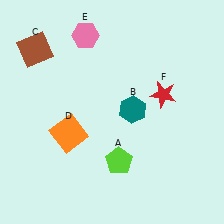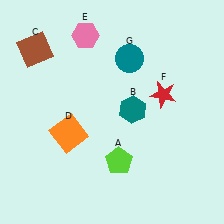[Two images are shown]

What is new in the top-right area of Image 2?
A teal circle (G) was added in the top-right area of Image 2.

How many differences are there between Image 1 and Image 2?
There is 1 difference between the two images.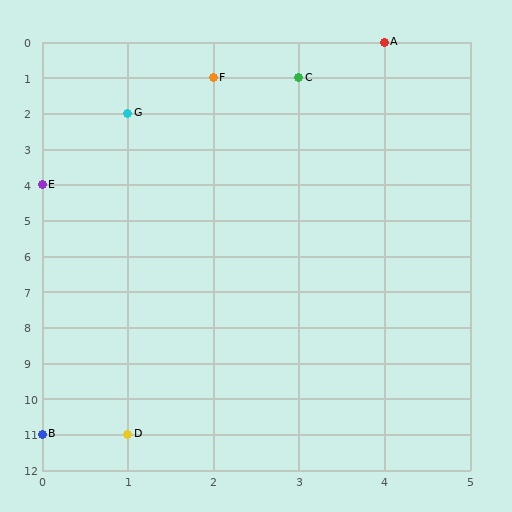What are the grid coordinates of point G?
Point G is at grid coordinates (1, 2).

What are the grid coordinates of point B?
Point B is at grid coordinates (0, 11).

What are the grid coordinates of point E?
Point E is at grid coordinates (0, 4).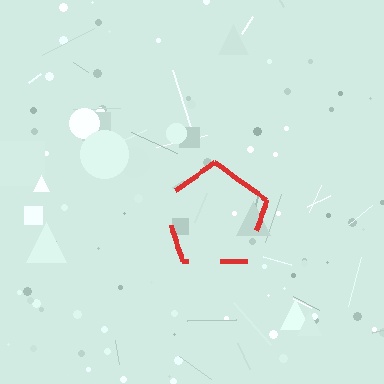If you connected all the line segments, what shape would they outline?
They would outline a pentagon.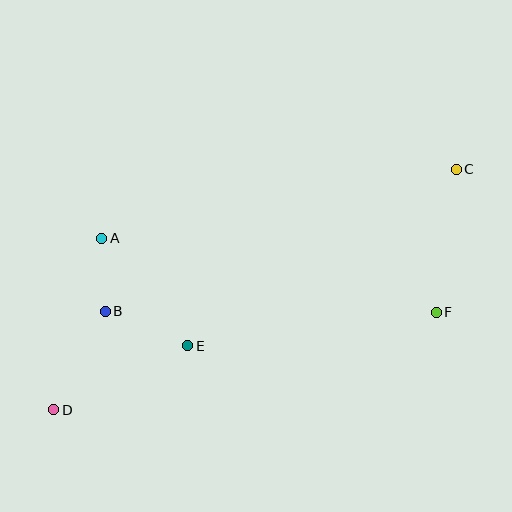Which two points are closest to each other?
Points A and B are closest to each other.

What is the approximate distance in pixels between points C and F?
The distance between C and F is approximately 144 pixels.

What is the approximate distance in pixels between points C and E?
The distance between C and E is approximately 322 pixels.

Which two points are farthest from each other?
Points C and D are farthest from each other.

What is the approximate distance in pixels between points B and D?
The distance between B and D is approximately 111 pixels.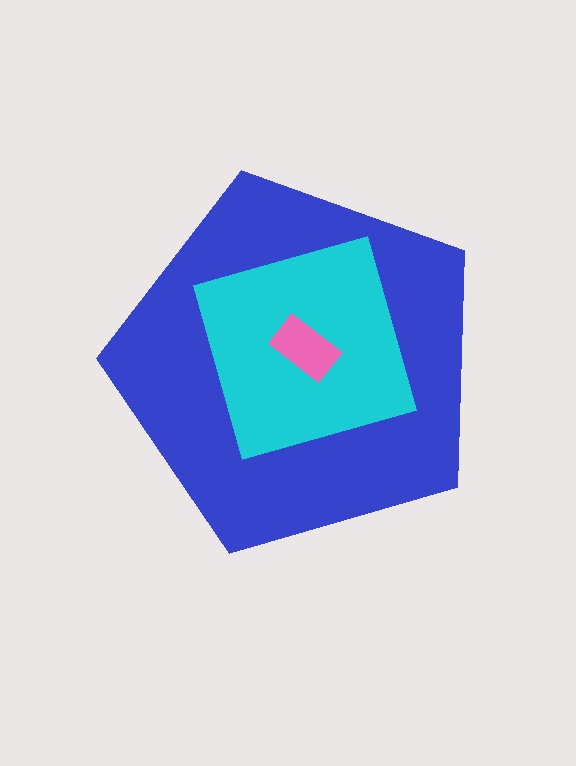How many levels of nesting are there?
3.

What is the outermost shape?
The blue pentagon.